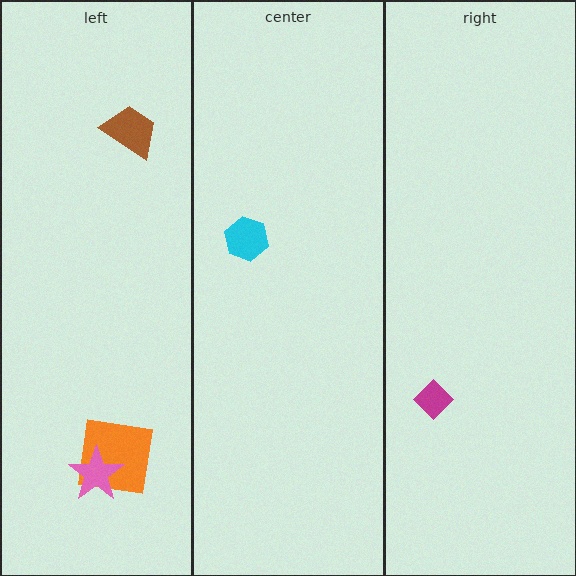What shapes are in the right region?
The magenta diamond.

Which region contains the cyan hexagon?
The center region.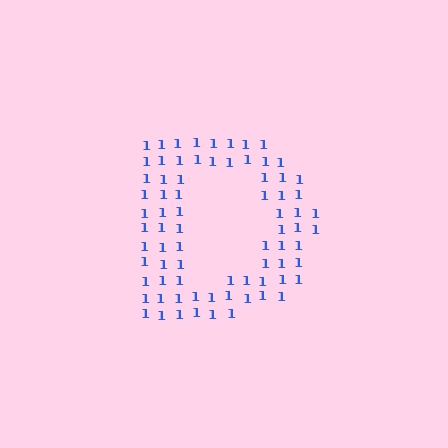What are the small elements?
The small elements are digit 1's.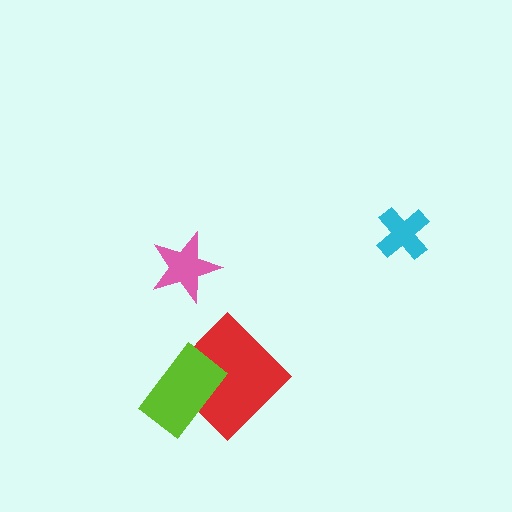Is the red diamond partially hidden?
Yes, it is partially covered by another shape.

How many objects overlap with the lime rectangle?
1 object overlaps with the lime rectangle.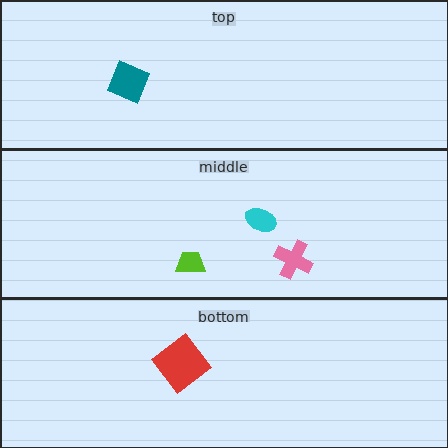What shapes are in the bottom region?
The red diamond.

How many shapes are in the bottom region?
1.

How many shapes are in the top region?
1.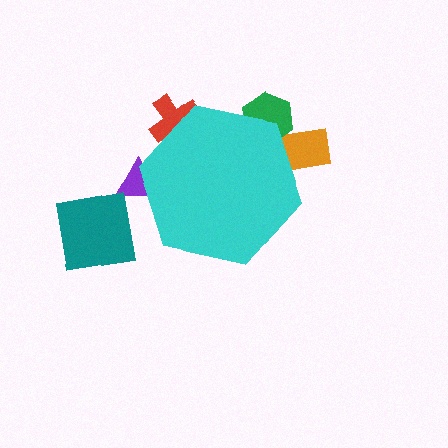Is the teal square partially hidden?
No, the teal square is fully visible.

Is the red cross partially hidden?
Yes, the red cross is partially hidden behind the cyan hexagon.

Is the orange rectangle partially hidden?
Yes, the orange rectangle is partially hidden behind the cyan hexagon.